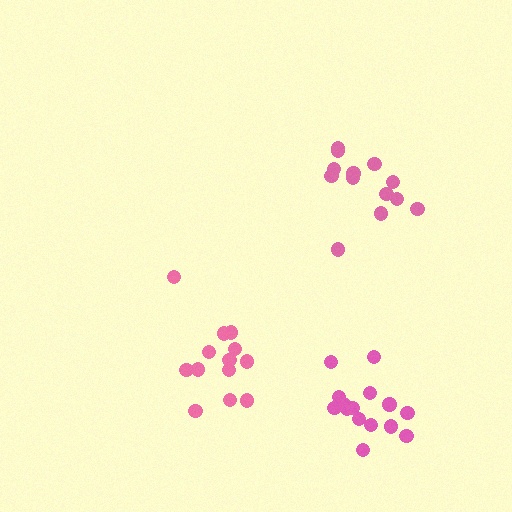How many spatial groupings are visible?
There are 3 spatial groupings.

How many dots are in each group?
Group 1: 13 dots, Group 2: 15 dots, Group 3: 13 dots (41 total).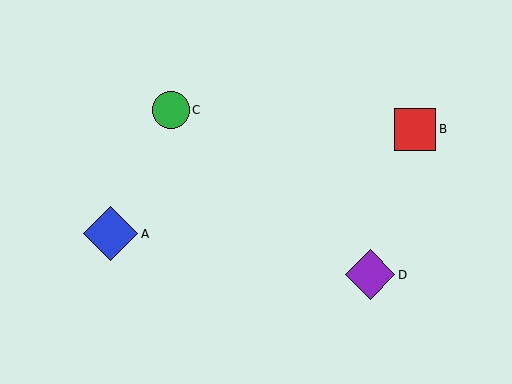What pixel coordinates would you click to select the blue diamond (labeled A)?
Click at (110, 234) to select the blue diamond A.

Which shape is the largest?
The blue diamond (labeled A) is the largest.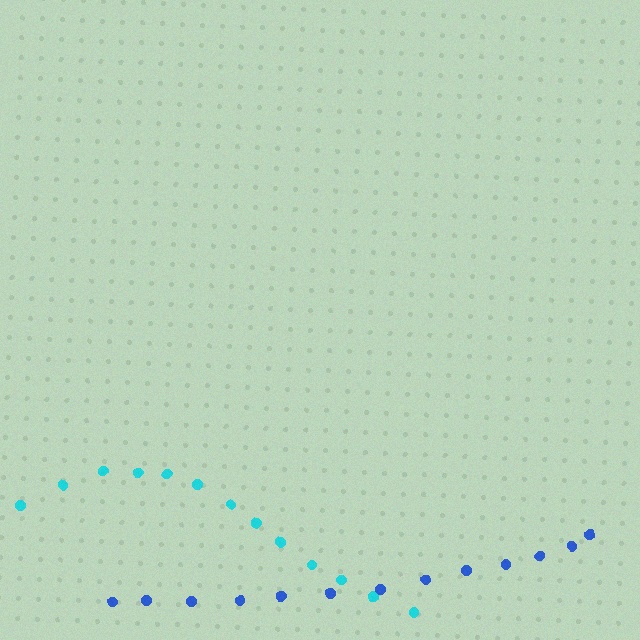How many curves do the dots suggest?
There are 2 distinct paths.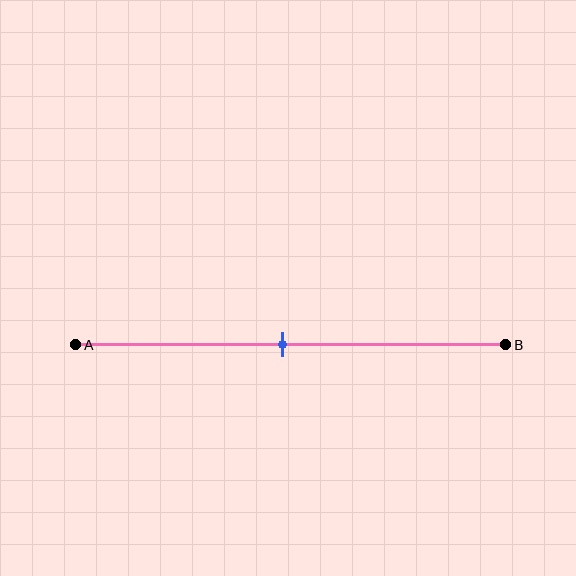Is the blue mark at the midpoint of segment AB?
Yes, the mark is approximately at the midpoint.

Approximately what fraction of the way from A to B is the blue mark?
The blue mark is approximately 50% of the way from A to B.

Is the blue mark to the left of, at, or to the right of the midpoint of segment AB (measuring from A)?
The blue mark is approximately at the midpoint of segment AB.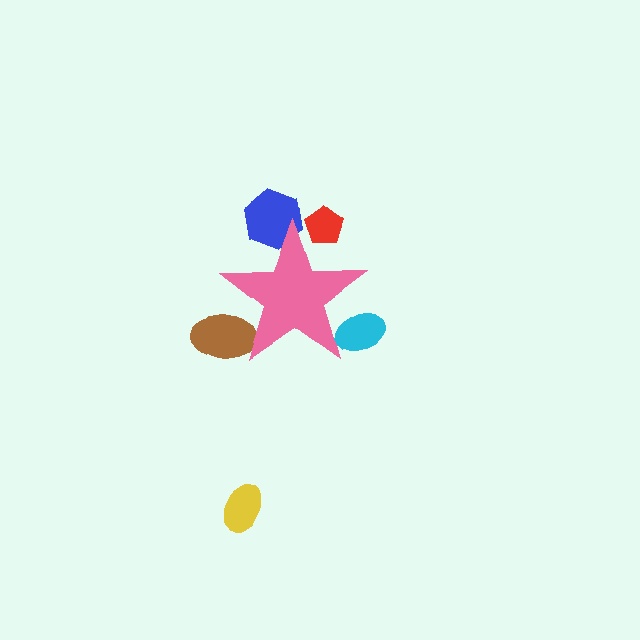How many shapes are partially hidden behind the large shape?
4 shapes are partially hidden.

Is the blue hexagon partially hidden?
Yes, the blue hexagon is partially hidden behind the pink star.